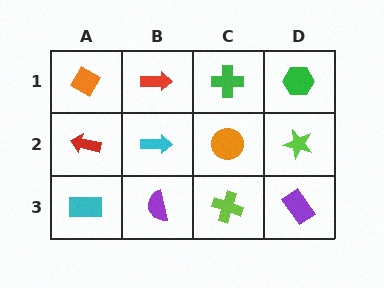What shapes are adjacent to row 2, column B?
A red arrow (row 1, column B), a purple semicircle (row 3, column B), a red arrow (row 2, column A), an orange circle (row 2, column C).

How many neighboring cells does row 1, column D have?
2.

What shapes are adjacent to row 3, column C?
An orange circle (row 2, column C), a purple semicircle (row 3, column B), a purple rectangle (row 3, column D).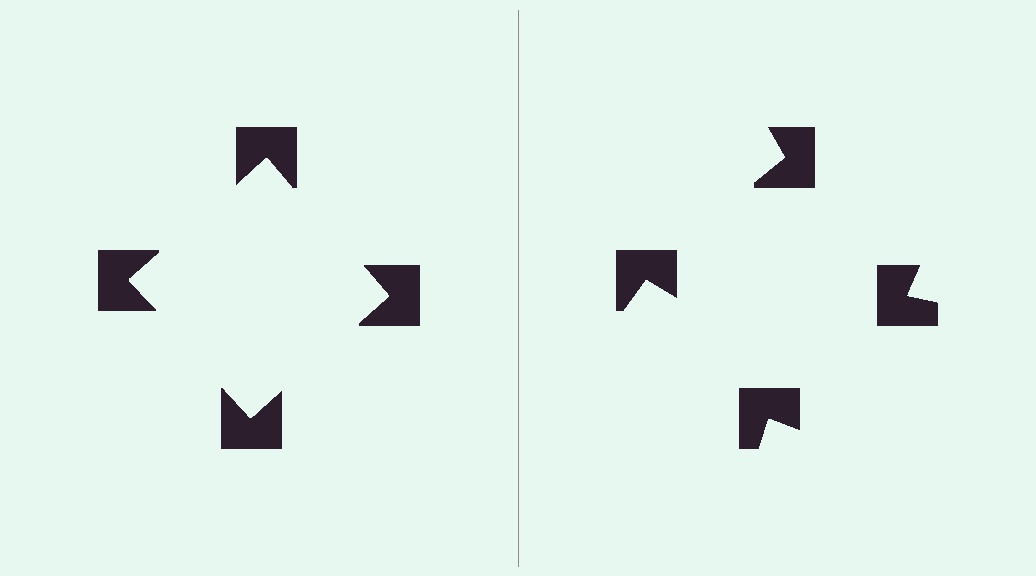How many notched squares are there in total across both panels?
8 — 4 on each side.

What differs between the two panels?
The notched squares are positioned identically on both sides; only the wedge orientations differ. On the left they align to a square; on the right they are misaligned.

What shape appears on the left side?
An illusory square.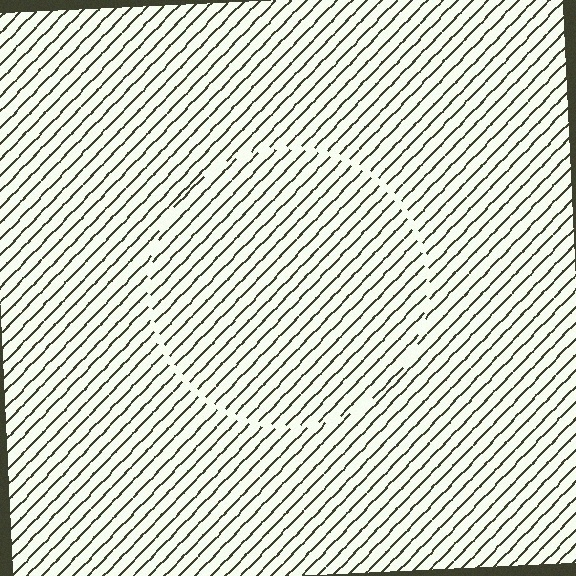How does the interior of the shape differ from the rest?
The interior of the shape contains the same grating, shifted by half a period — the contour is defined by the phase discontinuity where line-ends from the inner and outer gratings abut.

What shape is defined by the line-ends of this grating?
An illusory circle. The interior of the shape contains the same grating, shifted by half a period — the contour is defined by the phase discontinuity where line-ends from the inner and outer gratings abut.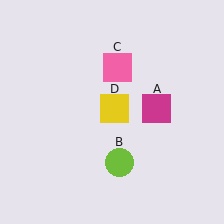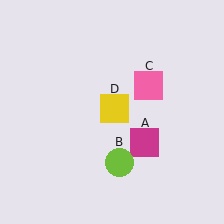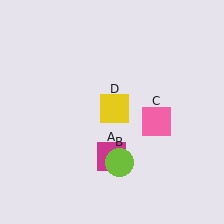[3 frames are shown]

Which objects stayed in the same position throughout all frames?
Lime circle (object B) and yellow square (object D) remained stationary.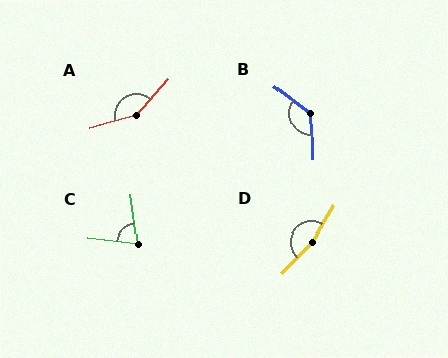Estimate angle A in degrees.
Approximately 146 degrees.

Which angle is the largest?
D, at approximately 167 degrees.